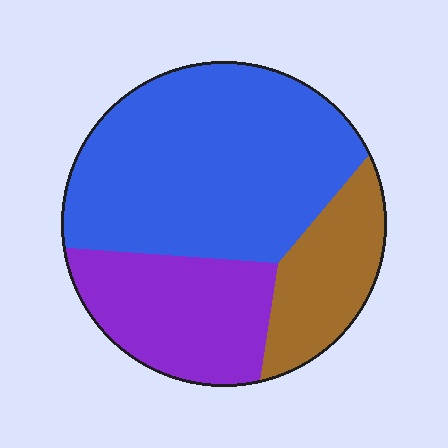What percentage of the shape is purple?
Purple takes up about one quarter (1/4) of the shape.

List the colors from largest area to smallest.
From largest to smallest: blue, purple, brown.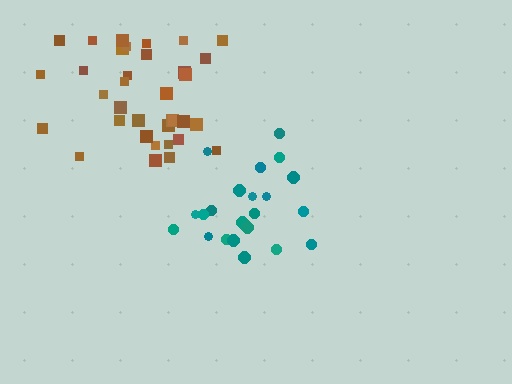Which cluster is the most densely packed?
Teal.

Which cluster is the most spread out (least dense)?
Brown.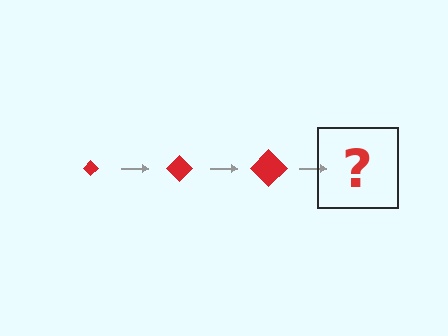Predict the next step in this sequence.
The next step is a red diamond, larger than the previous one.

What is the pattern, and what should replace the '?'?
The pattern is that the diamond gets progressively larger each step. The '?' should be a red diamond, larger than the previous one.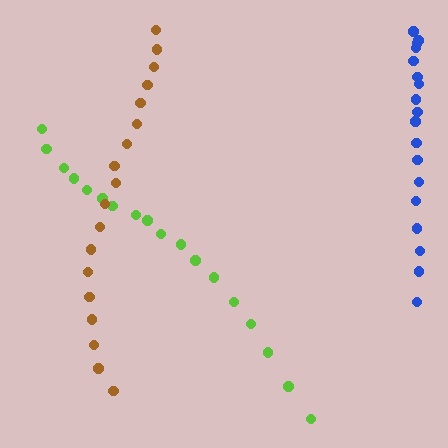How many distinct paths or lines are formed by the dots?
There are 3 distinct paths.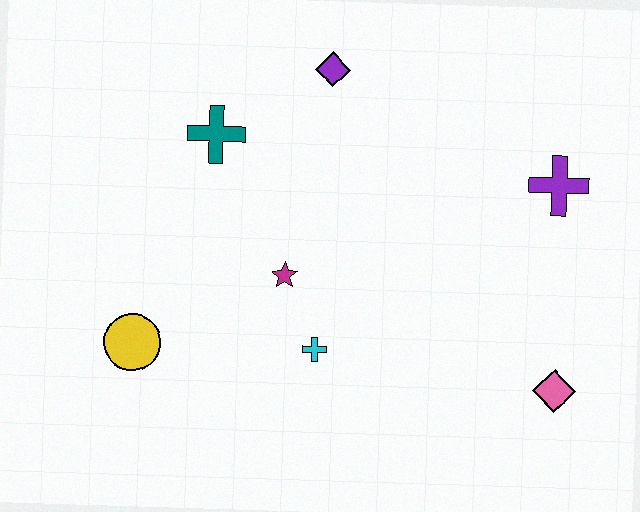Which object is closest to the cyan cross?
The magenta star is closest to the cyan cross.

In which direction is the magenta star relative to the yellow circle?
The magenta star is to the right of the yellow circle.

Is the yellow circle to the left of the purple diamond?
Yes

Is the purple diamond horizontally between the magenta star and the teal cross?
No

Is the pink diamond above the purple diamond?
No